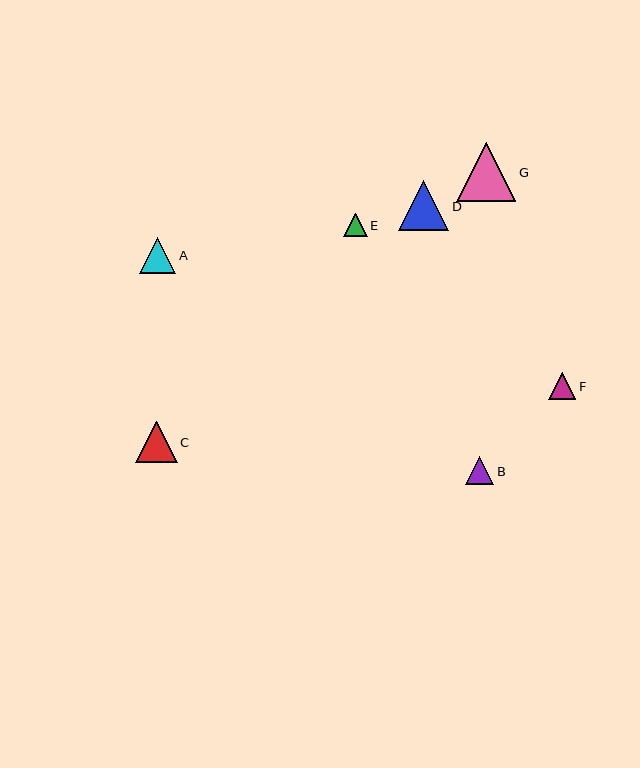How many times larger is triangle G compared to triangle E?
Triangle G is approximately 2.5 times the size of triangle E.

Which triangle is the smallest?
Triangle E is the smallest with a size of approximately 24 pixels.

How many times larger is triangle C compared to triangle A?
Triangle C is approximately 1.2 times the size of triangle A.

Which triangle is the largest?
Triangle G is the largest with a size of approximately 59 pixels.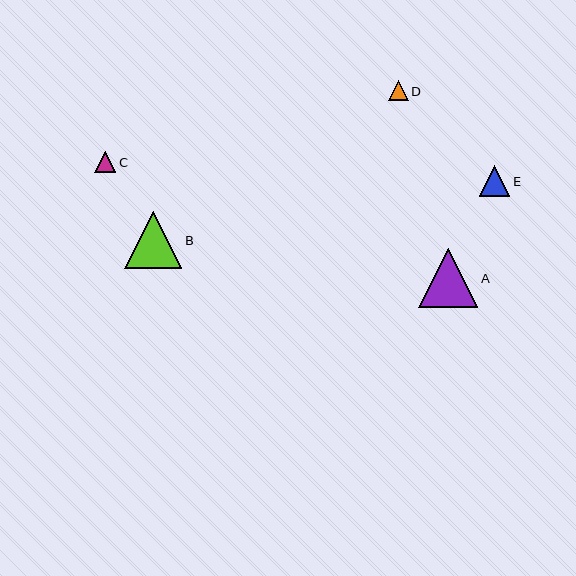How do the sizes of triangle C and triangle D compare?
Triangle C and triangle D are approximately the same size.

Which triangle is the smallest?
Triangle D is the smallest with a size of approximately 20 pixels.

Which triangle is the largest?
Triangle A is the largest with a size of approximately 59 pixels.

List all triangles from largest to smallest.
From largest to smallest: A, B, E, C, D.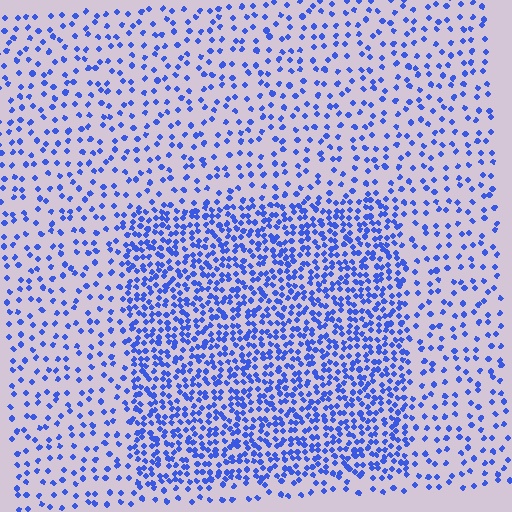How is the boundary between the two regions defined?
The boundary is defined by a change in element density (approximately 2.5x ratio). All elements are the same color, size, and shape.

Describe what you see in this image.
The image contains small blue elements arranged at two different densities. A rectangle-shaped region is visible where the elements are more densely packed than the surrounding area.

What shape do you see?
I see a rectangle.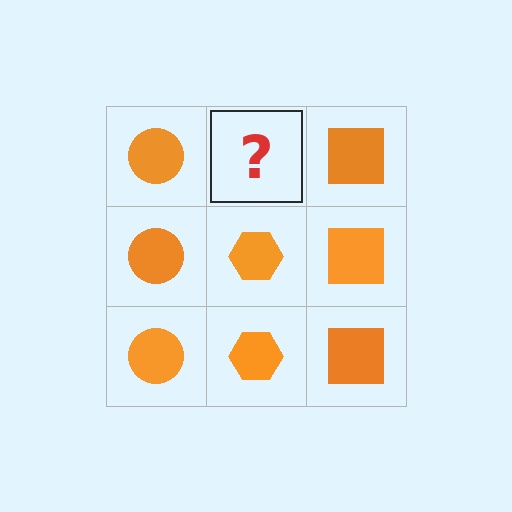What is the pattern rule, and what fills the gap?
The rule is that each column has a consistent shape. The gap should be filled with an orange hexagon.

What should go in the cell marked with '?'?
The missing cell should contain an orange hexagon.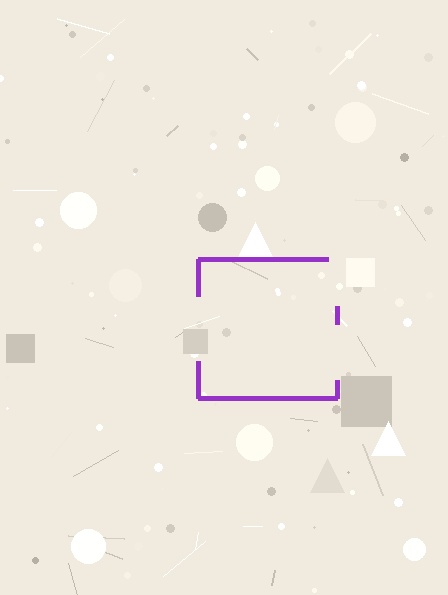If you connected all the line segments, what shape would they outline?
They would outline a square.